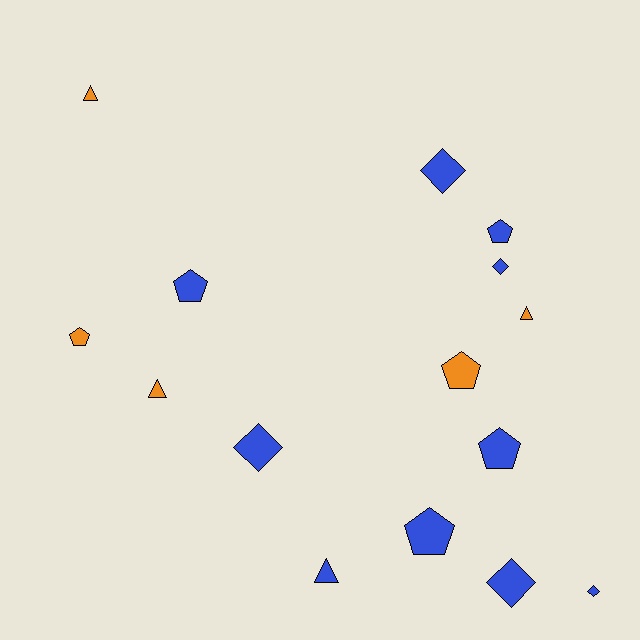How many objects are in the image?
There are 15 objects.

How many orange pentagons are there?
There are 2 orange pentagons.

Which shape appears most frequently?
Pentagon, with 6 objects.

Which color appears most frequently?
Blue, with 10 objects.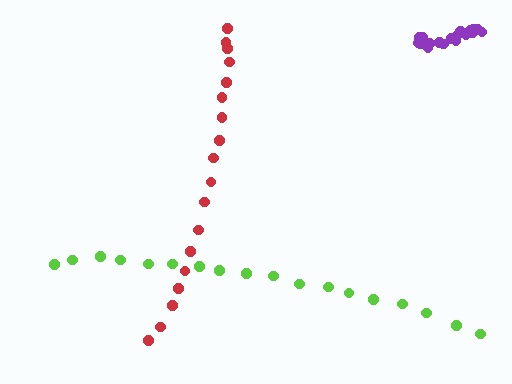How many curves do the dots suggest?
There are 3 distinct paths.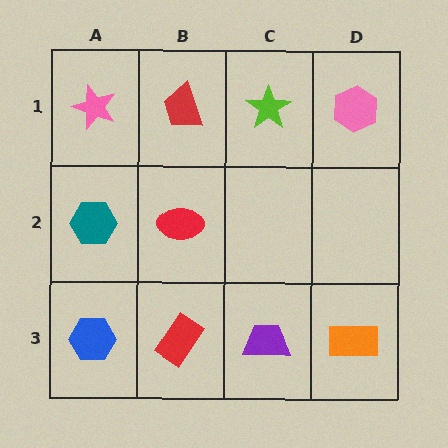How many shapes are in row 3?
4 shapes.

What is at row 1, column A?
A pink star.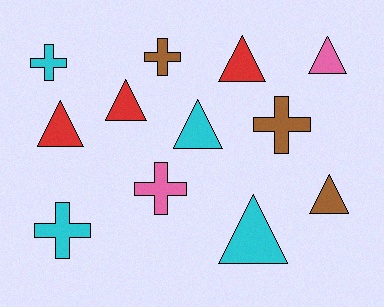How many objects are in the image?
There are 12 objects.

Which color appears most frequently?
Cyan, with 4 objects.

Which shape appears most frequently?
Triangle, with 7 objects.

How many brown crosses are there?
There are 2 brown crosses.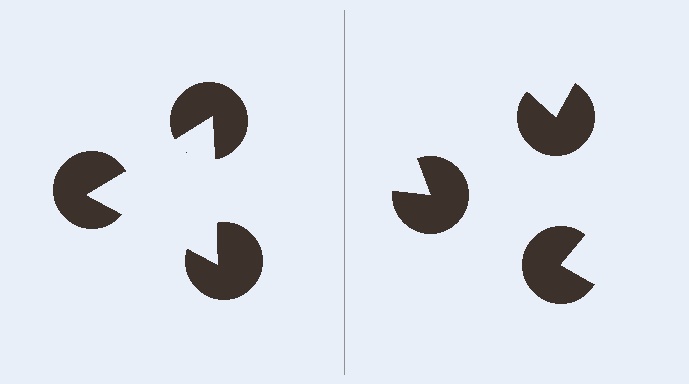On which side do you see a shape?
An illusory triangle appears on the left side. On the right side the wedge cuts are rotated, so no coherent shape forms.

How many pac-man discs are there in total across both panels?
6 — 3 on each side.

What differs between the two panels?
The pac-man discs are positioned identically on both sides; only the wedge orientations differ. On the left they align to a triangle; on the right they are misaligned.